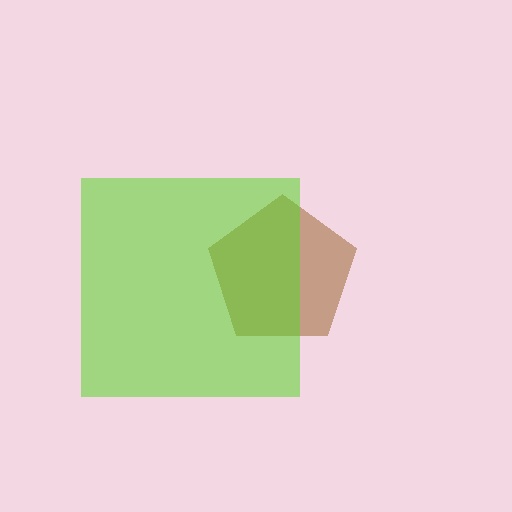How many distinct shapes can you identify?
There are 2 distinct shapes: a brown pentagon, a lime square.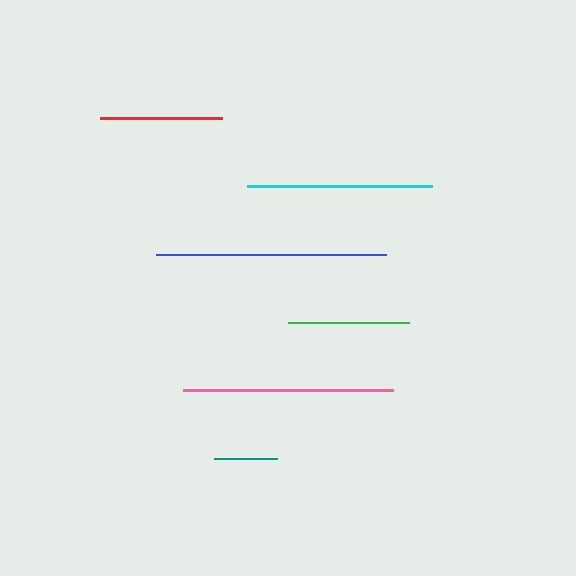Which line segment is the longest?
The blue line is the longest at approximately 229 pixels.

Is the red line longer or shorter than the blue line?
The blue line is longer than the red line.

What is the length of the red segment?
The red segment is approximately 122 pixels long.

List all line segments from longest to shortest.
From longest to shortest: blue, pink, cyan, red, green, teal.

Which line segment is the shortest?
The teal line is the shortest at approximately 63 pixels.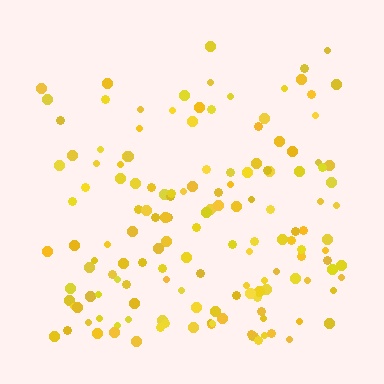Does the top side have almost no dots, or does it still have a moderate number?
Still a moderate number, just noticeably fewer than the bottom.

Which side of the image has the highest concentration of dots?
The bottom.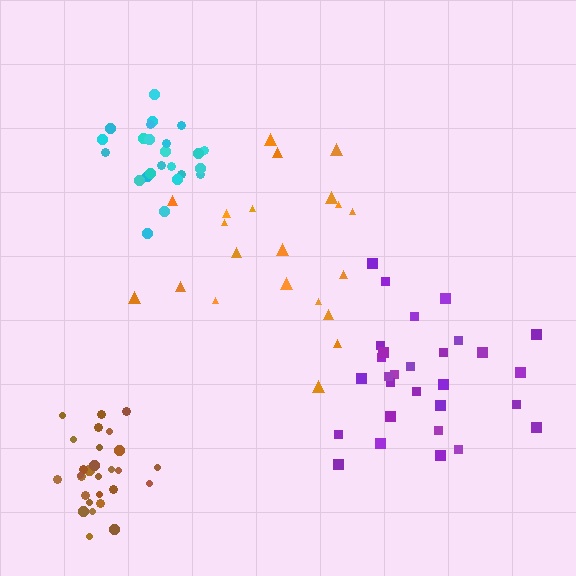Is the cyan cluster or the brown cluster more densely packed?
Cyan.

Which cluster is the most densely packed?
Cyan.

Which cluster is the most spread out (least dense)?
Orange.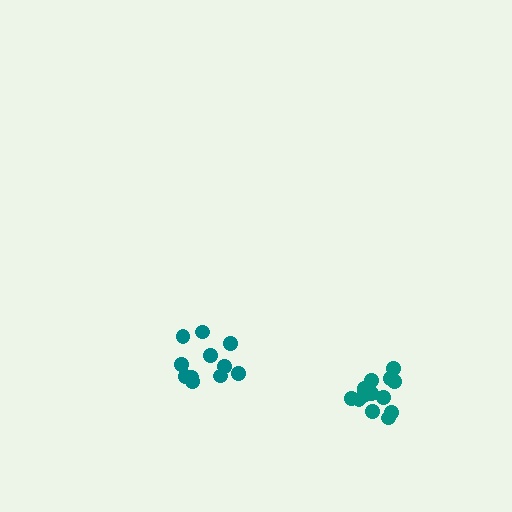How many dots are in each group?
Group 1: 11 dots, Group 2: 13 dots (24 total).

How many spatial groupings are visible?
There are 2 spatial groupings.